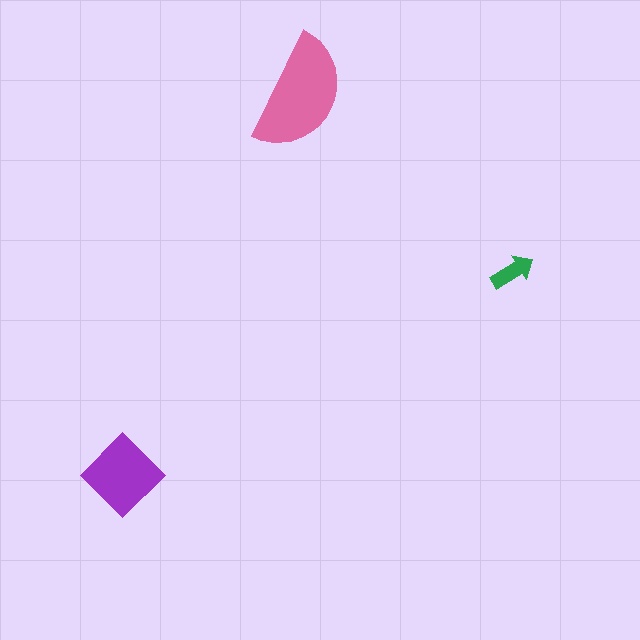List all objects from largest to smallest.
The pink semicircle, the purple diamond, the green arrow.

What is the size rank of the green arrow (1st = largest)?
3rd.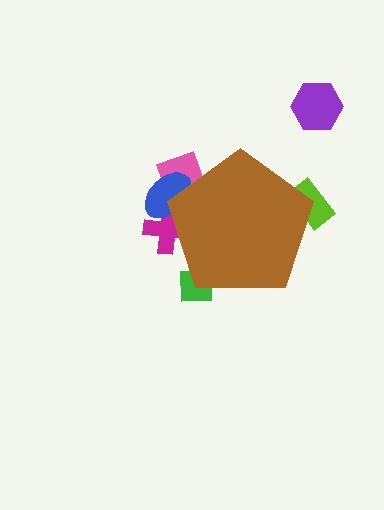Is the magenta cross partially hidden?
Yes, the magenta cross is partially hidden behind the brown pentagon.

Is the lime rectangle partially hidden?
Yes, the lime rectangle is partially hidden behind the brown pentagon.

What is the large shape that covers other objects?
A brown pentagon.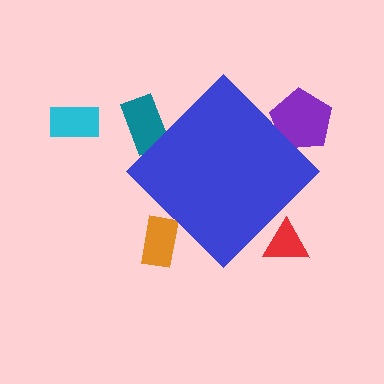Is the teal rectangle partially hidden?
Yes, the teal rectangle is partially hidden behind the blue diamond.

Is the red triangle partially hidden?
Yes, the red triangle is partially hidden behind the blue diamond.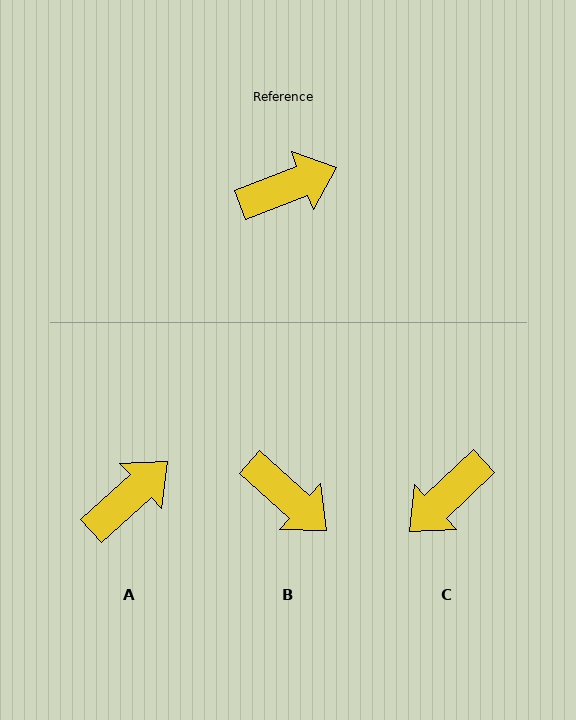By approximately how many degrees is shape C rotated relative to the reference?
Approximately 158 degrees clockwise.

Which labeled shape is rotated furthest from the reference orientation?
C, about 158 degrees away.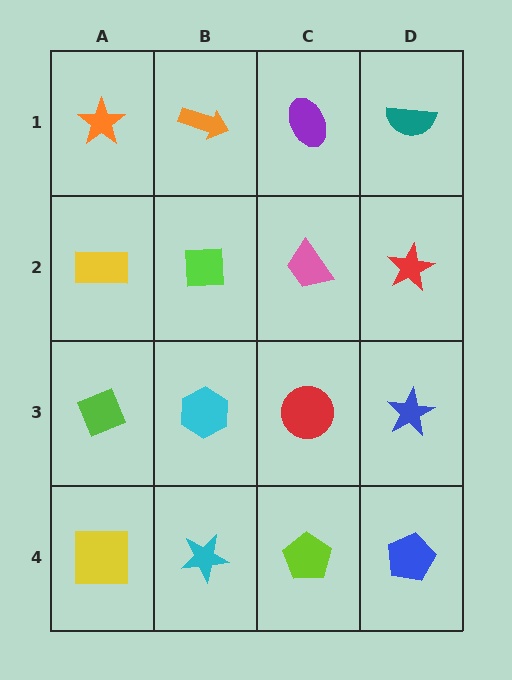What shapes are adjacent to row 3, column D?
A red star (row 2, column D), a blue pentagon (row 4, column D), a red circle (row 3, column C).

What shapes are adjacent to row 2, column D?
A teal semicircle (row 1, column D), a blue star (row 3, column D), a pink trapezoid (row 2, column C).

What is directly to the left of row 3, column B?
A lime diamond.